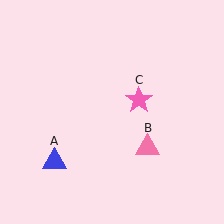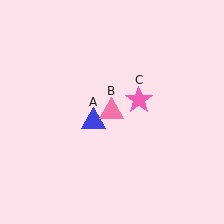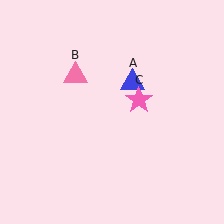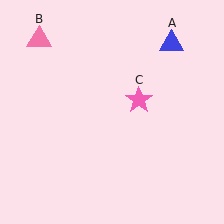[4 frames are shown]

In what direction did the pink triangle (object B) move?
The pink triangle (object B) moved up and to the left.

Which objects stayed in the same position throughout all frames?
Pink star (object C) remained stationary.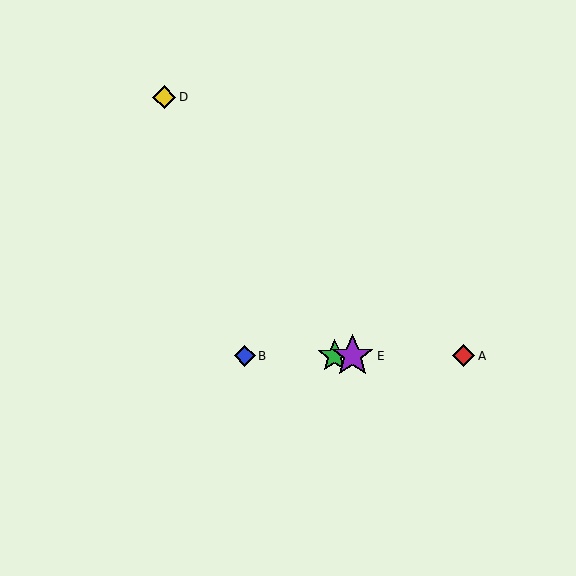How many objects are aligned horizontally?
4 objects (A, B, C, E) are aligned horizontally.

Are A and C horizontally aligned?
Yes, both are at y≈356.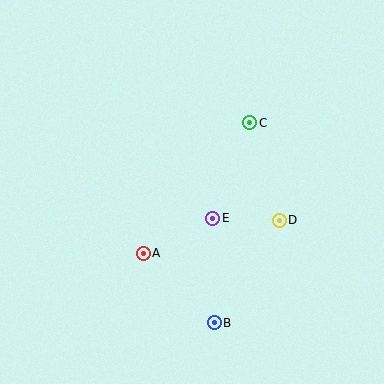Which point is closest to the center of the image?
Point E at (213, 218) is closest to the center.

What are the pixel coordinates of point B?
Point B is at (214, 323).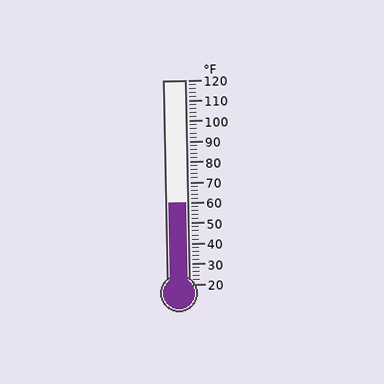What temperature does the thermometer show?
The thermometer shows approximately 60°F.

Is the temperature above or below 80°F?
The temperature is below 80°F.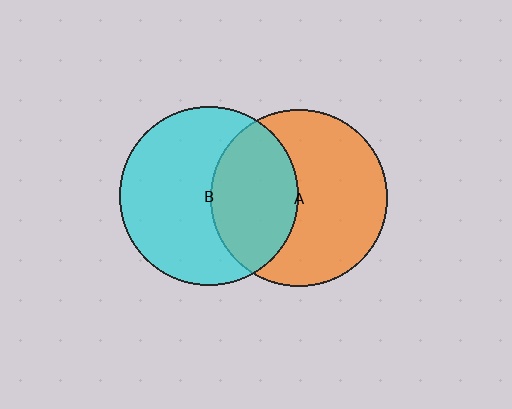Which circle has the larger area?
Circle B (cyan).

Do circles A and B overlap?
Yes.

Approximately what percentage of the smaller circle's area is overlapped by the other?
Approximately 40%.